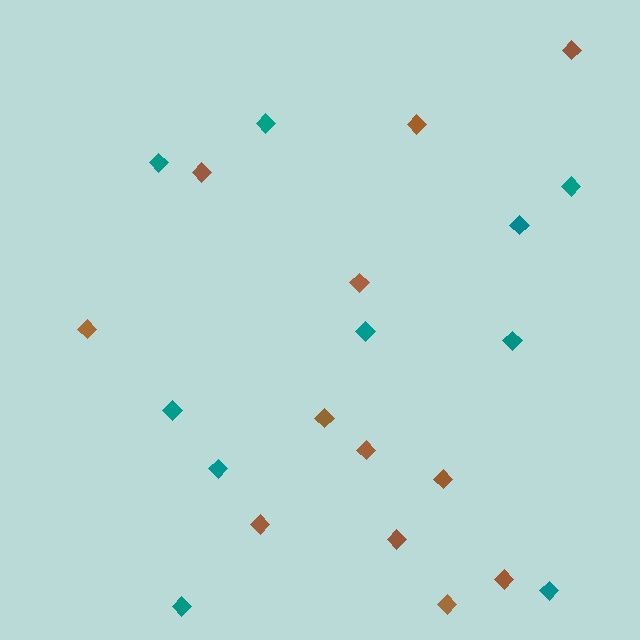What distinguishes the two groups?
There are 2 groups: one group of brown diamonds (12) and one group of teal diamonds (10).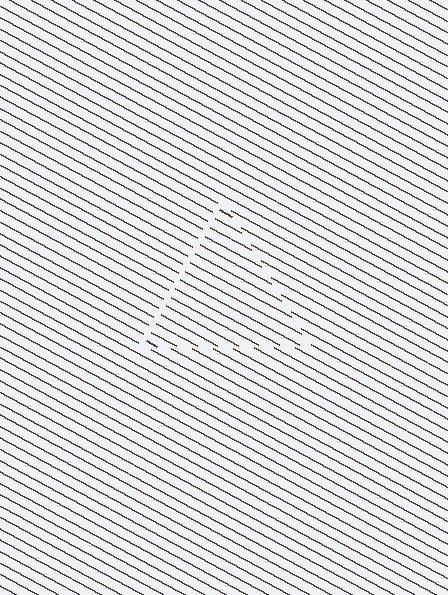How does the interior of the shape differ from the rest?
The interior of the shape contains the same grating, shifted by half a period — the contour is defined by the phase discontinuity where line-ends from the inner and outer gratings abut.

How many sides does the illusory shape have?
3 sides — the line-ends trace a triangle.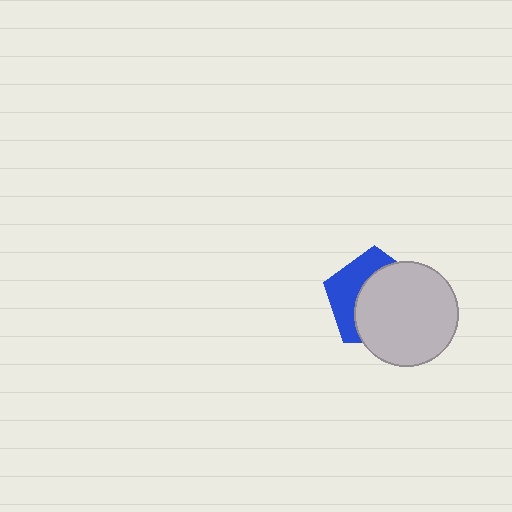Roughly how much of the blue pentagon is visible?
A small part of it is visible (roughly 38%).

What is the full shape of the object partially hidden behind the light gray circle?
The partially hidden object is a blue pentagon.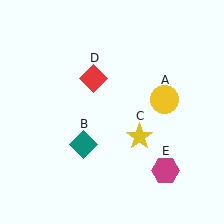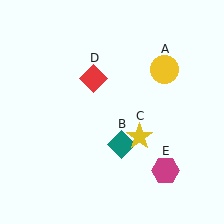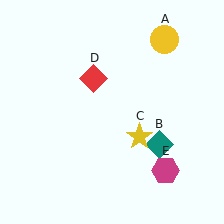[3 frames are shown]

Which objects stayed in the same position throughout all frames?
Yellow star (object C) and red diamond (object D) and magenta hexagon (object E) remained stationary.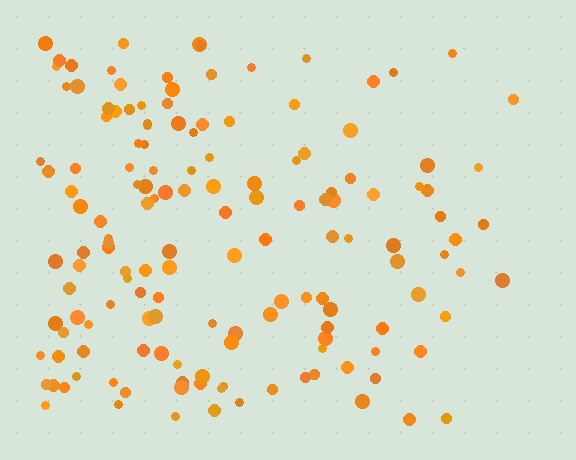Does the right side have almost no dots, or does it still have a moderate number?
Still a moderate number, just noticeably fewer than the left.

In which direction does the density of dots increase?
From right to left, with the left side densest.